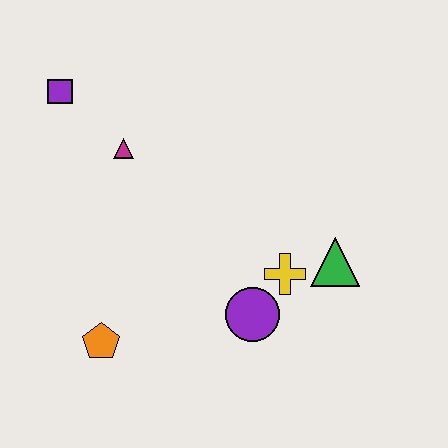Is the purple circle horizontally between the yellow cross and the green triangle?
No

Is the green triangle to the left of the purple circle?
No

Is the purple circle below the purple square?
Yes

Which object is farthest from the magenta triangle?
The green triangle is farthest from the magenta triangle.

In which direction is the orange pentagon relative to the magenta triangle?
The orange pentagon is below the magenta triangle.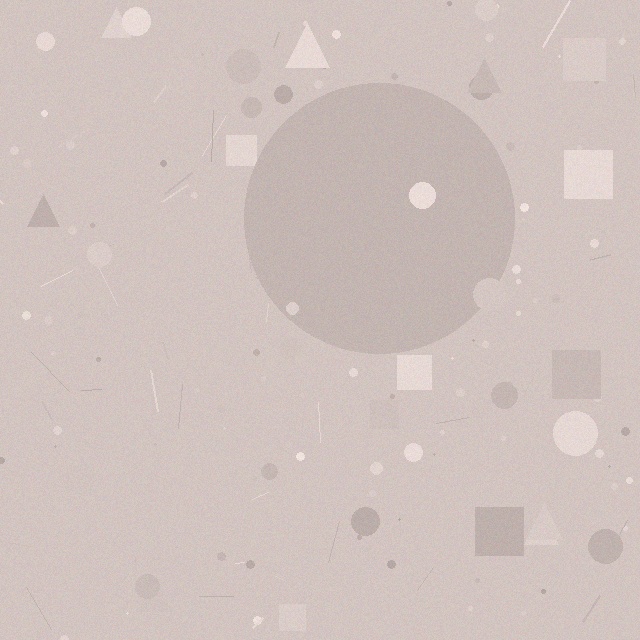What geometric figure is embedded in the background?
A circle is embedded in the background.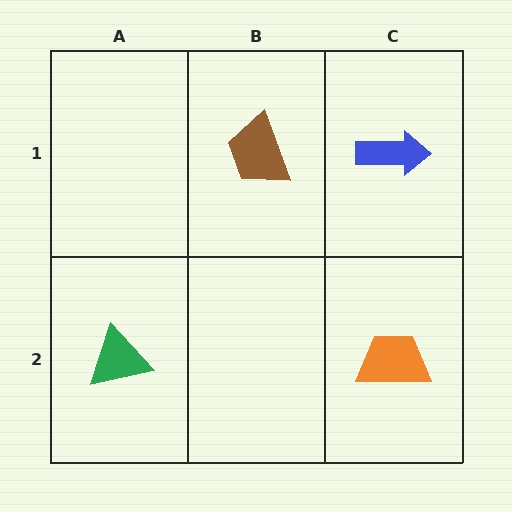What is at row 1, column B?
A brown trapezoid.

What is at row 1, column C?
A blue arrow.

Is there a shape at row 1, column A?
No, that cell is empty.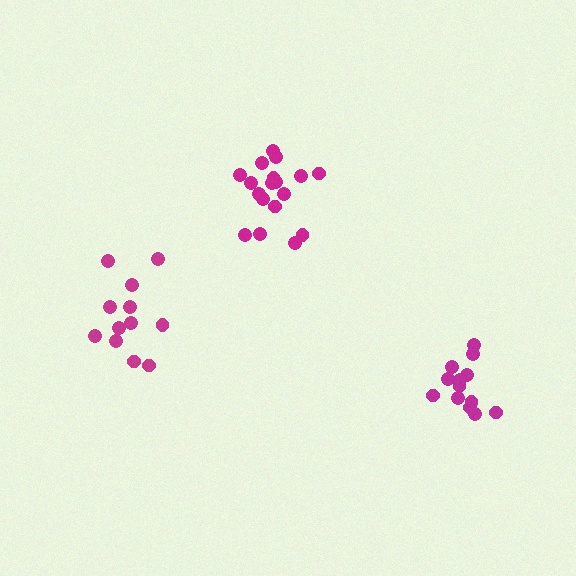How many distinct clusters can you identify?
There are 3 distinct clusters.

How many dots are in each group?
Group 1: 18 dots, Group 2: 13 dots, Group 3: 12 dots (43 total).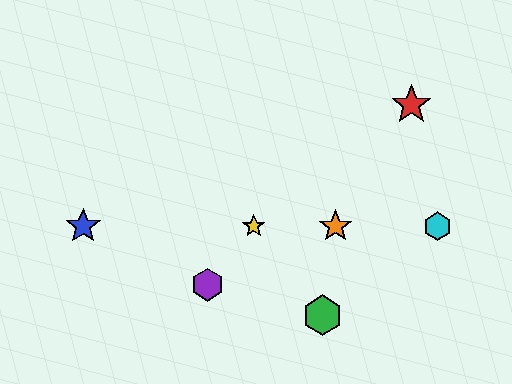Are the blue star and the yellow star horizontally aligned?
Yes, both are at y≈226.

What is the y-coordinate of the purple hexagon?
The purple hexagon is at y≈285.